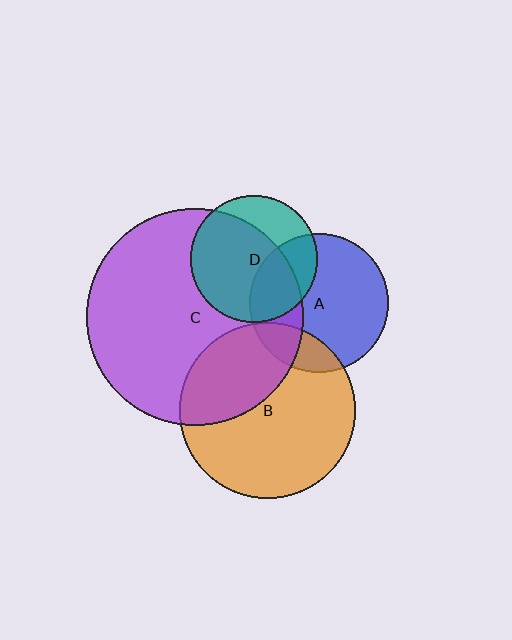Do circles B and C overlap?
Yes.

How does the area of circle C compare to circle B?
Approximately 1.5 times.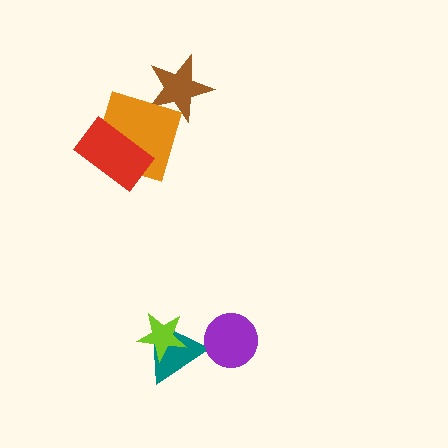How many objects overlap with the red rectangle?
1 object overlaps with the red rectangle.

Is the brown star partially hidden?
Yes, it is partially covered by another shape.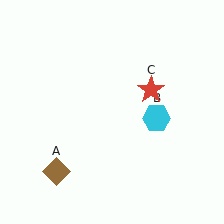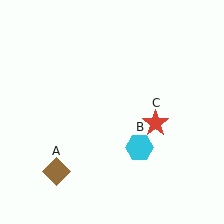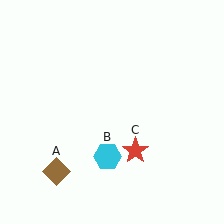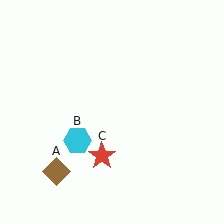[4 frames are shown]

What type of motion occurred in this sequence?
The cyan hexagon (object B), red star (object C) rotated clockwise around the center of the scene.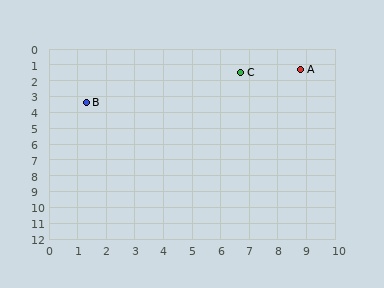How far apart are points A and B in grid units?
Points A and B are about 7.8 grid units apart.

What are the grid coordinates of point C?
Point C is at approximately (6.7, 1.5).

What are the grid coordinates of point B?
Point B is at approximately (1.3, 3.4).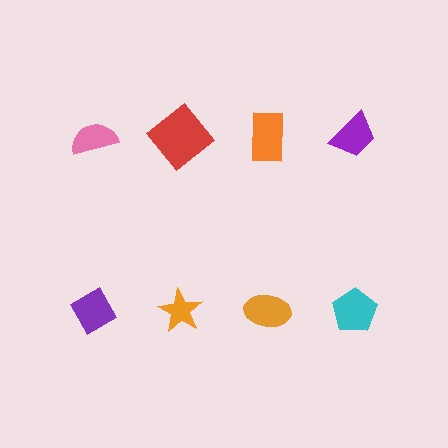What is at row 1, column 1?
A pink semicircle.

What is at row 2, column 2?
An orange star.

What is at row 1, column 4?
A purple trapezoid.